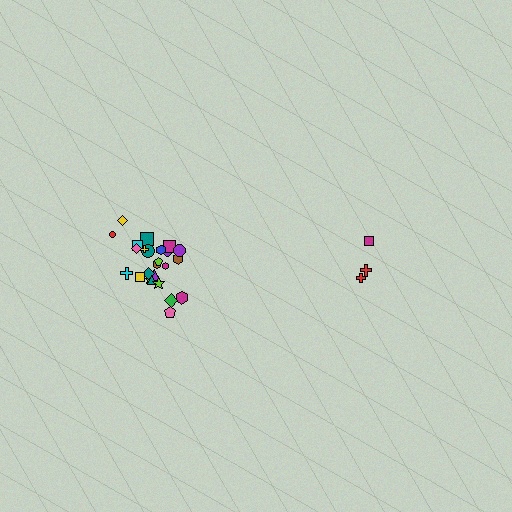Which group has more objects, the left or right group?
The left group.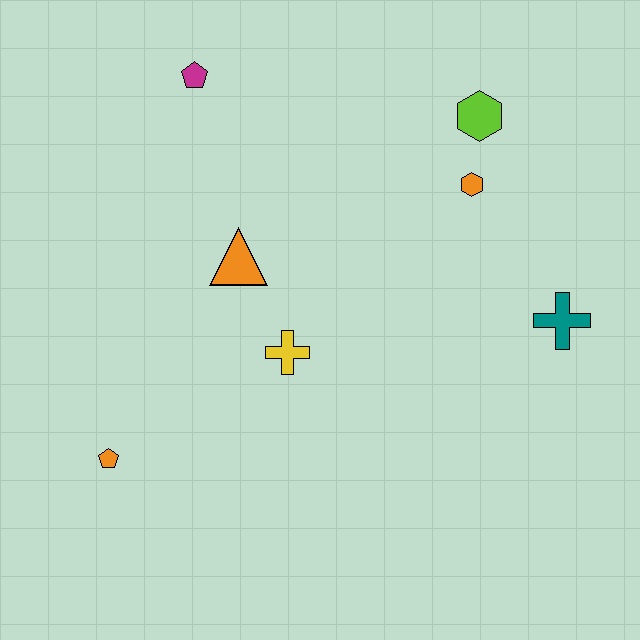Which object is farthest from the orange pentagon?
The lime hexagon is farthest from the orange pentagon.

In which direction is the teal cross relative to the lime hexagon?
The teal cross is below the lime hexagon.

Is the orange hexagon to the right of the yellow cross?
Yes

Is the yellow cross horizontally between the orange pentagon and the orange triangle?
No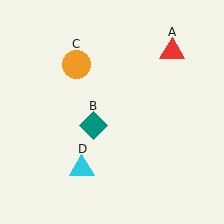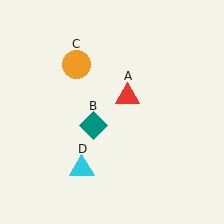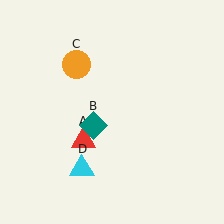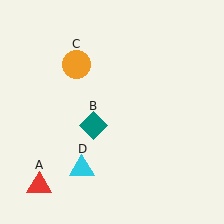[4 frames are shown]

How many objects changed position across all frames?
1 object changed position: red triangle (object A).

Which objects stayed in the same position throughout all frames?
Teal diamond (object B) and orange circle (object C) and cyan triangle (object D) remained stationary.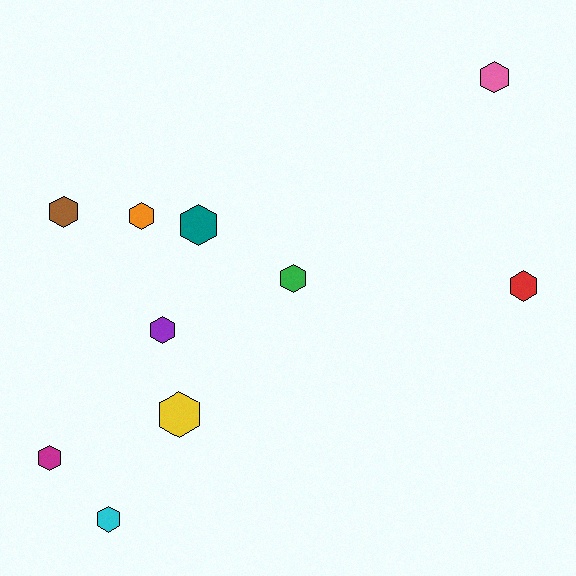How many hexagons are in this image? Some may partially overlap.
There are 10 hexagons.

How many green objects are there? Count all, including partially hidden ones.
There is 1 green object.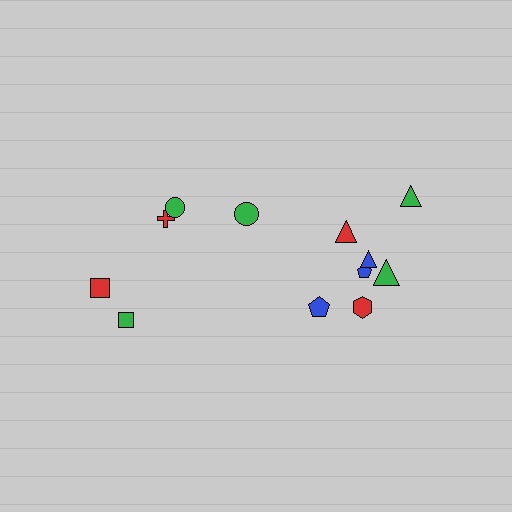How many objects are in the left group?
There are 5 objects.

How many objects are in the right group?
There are 7 objects.